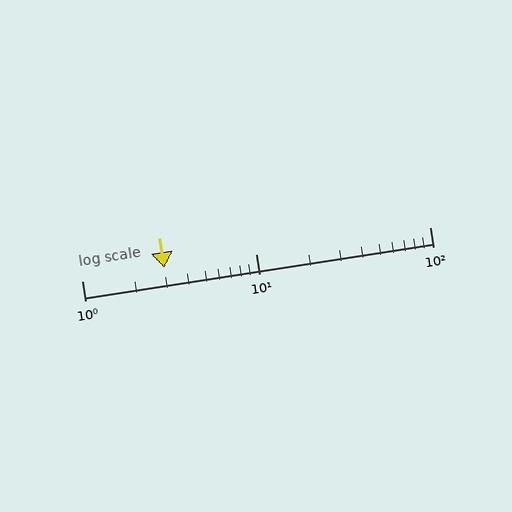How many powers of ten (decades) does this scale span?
The scale spans 2 decades, from 1 to 100.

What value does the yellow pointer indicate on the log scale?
The pointer indicates approximately 3.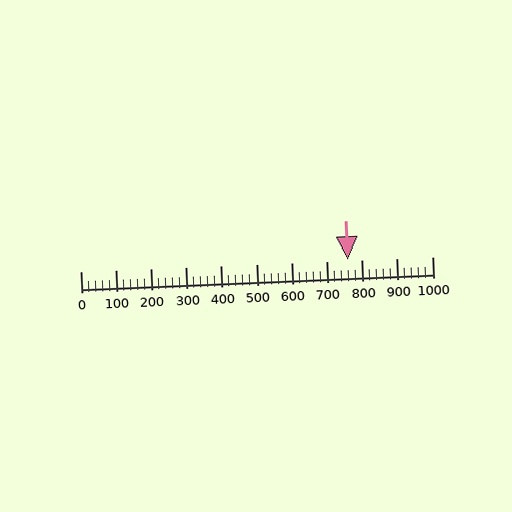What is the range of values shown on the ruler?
The ruler shows values from 0 to 1000.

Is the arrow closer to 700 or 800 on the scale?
The arrow is closer to 800.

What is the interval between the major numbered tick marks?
The major tick marks are spaced 100 units apart.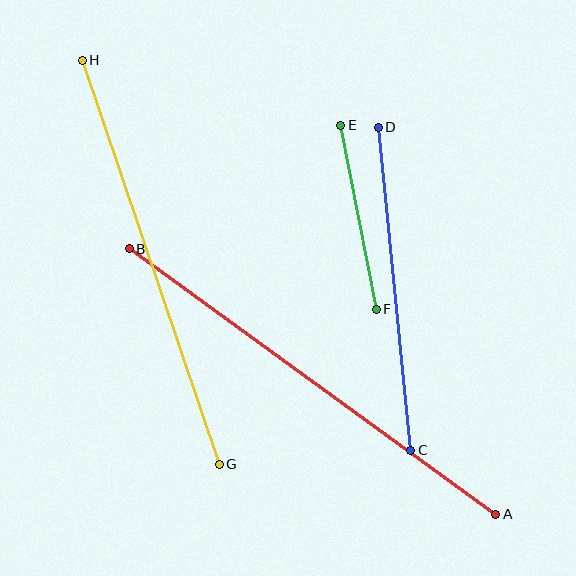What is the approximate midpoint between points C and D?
The midpoint is at approximately (394, 289) pixels.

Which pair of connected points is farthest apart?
Points A and B are farthest apart.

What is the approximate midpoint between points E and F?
The midpoint is at approximately (359, 217) pixels.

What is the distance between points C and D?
The distance is approximately 325 pixels.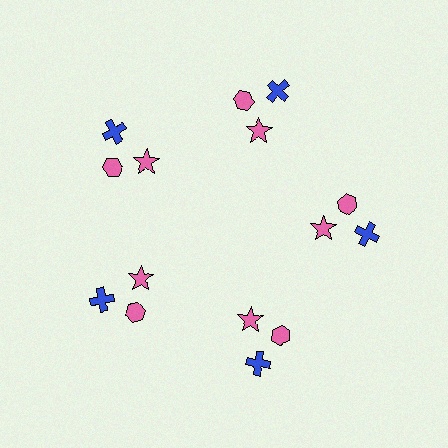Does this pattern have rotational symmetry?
Yes, this pattern has 5-fold rotational symmetry. It looks the same after rotating 72 degrees around the center.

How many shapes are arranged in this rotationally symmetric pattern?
There are 15 shapes, arranged in 5 groups of 3.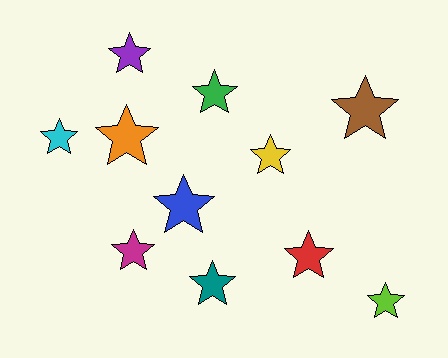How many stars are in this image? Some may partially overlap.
There are 11 stars.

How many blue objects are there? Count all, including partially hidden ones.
There is 1 blue object.